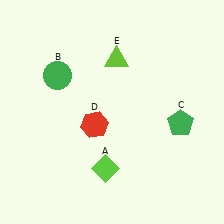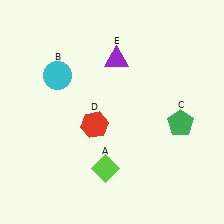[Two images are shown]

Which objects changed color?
B changed from green to cyan. E changed from lime to purple.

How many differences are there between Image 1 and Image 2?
There are 2 differences between the two images.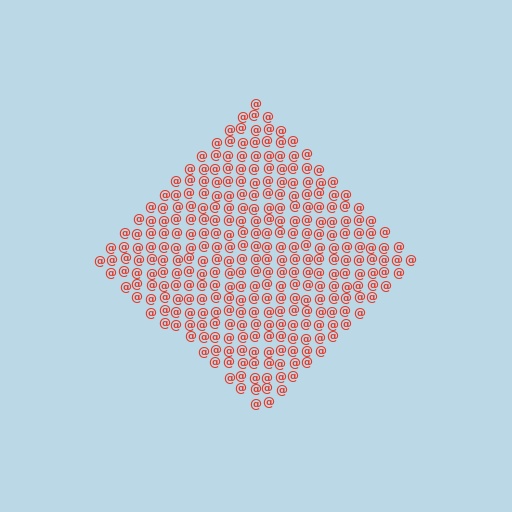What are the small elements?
The small elements are at signs.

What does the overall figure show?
The overall figure shows a diamond.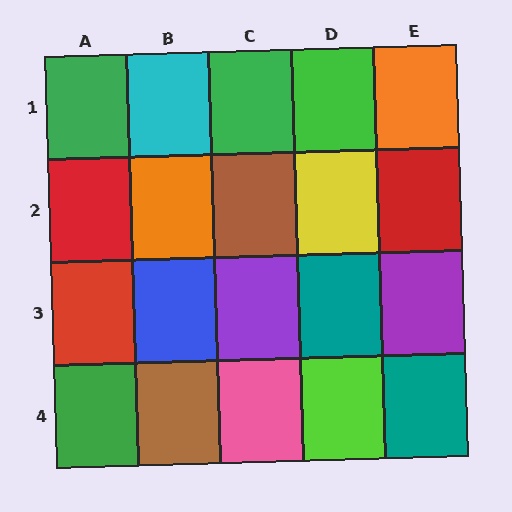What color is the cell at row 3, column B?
Blue.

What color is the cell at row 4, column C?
Pink.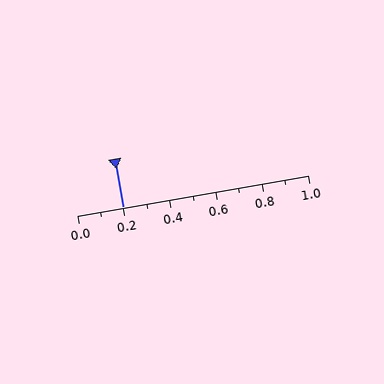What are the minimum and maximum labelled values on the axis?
The axis runs from 0.0 to 1.0.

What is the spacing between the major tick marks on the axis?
The major ticks are spaced 0.2 apart.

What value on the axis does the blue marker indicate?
The marker indicates approximately 0.2.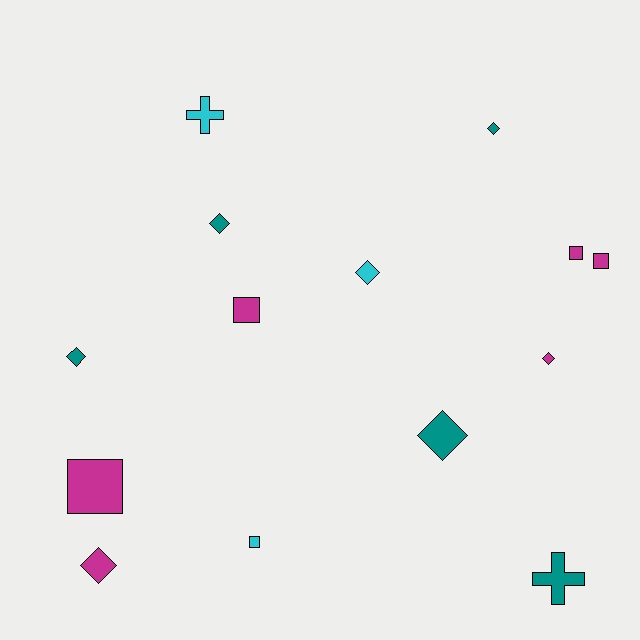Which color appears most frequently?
Magenta, with 6 objects.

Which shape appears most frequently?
Diamond, with 7 objects.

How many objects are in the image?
There are 14 objects.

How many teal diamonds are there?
There are 4 teal diamonds.